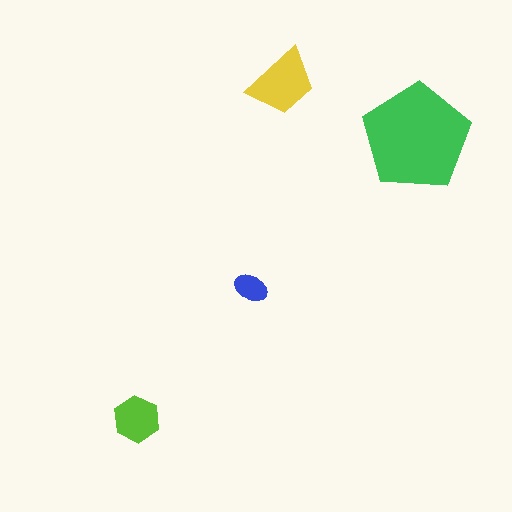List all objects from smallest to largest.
The blue ellipse, the lime hexagon, the yellow trapezoid, the green pentagon.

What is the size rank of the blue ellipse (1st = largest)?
4th.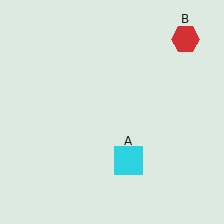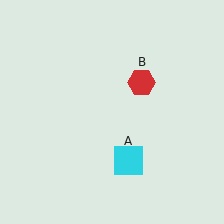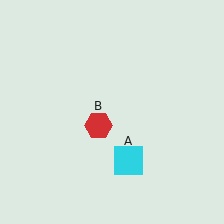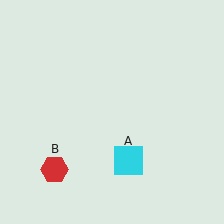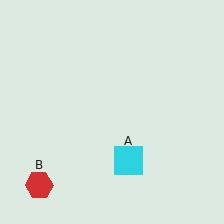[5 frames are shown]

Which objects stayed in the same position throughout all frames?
Cyan square (object A) remained stationary.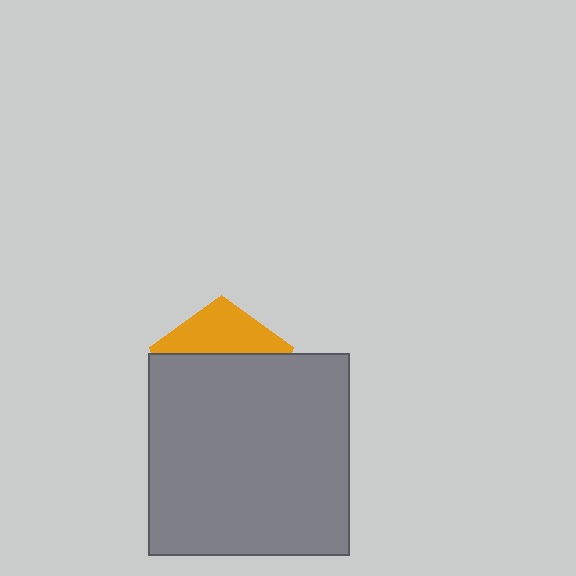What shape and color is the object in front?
The object in front is a gray square.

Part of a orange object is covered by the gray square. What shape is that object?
It is a pentagon.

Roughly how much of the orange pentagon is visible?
A small part of it is visible (roughly 34%).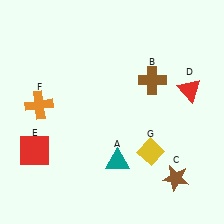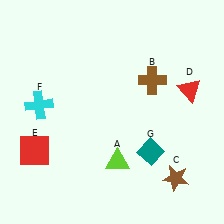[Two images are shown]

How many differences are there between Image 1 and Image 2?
There are 3 differences between the two images.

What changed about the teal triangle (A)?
In Image 1, A is teal. In Image 2, it changed to lime.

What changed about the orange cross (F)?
In Image 1, F is orange. In Image 2, it changed to cyan.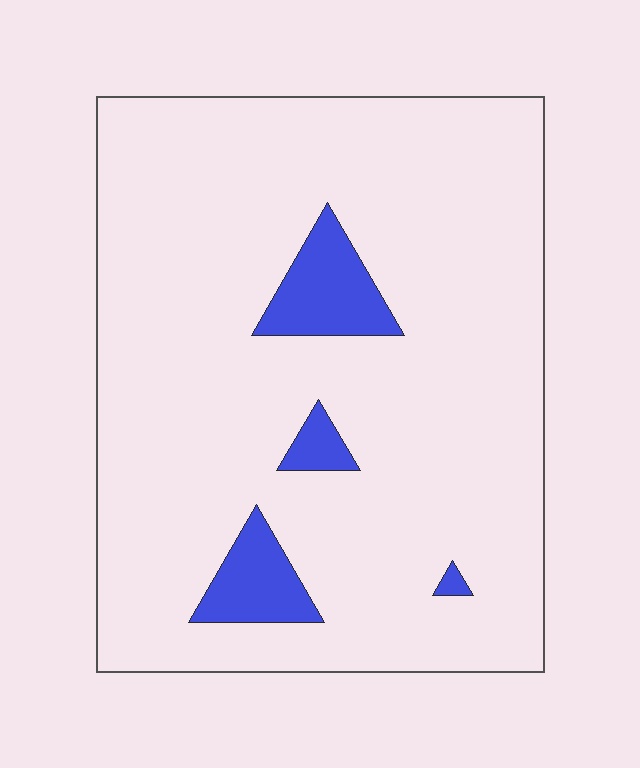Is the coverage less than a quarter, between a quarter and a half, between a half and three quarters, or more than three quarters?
Less than a quarter.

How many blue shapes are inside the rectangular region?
4.